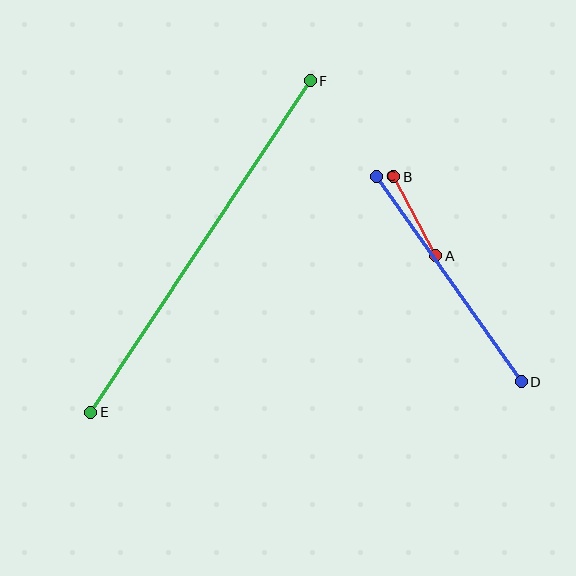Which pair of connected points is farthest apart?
Points E and F are farthest apart.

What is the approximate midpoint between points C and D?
The midpoint is at approximately (449, 279) pixels.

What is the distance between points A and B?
The distance is approximately 89 pixels.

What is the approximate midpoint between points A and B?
The midpoint is at approximately (415, 216) pixels.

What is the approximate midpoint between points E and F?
The midpoint is at approximately (200, 246) pixels.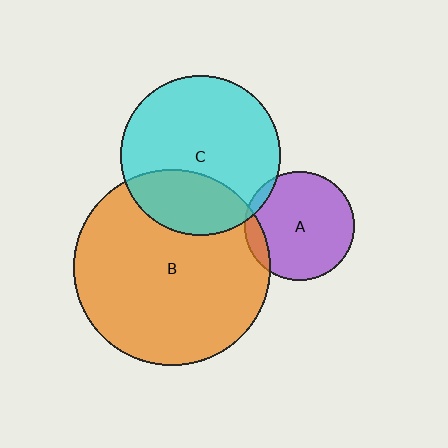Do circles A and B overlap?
Yes.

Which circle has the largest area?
Circle B (orange).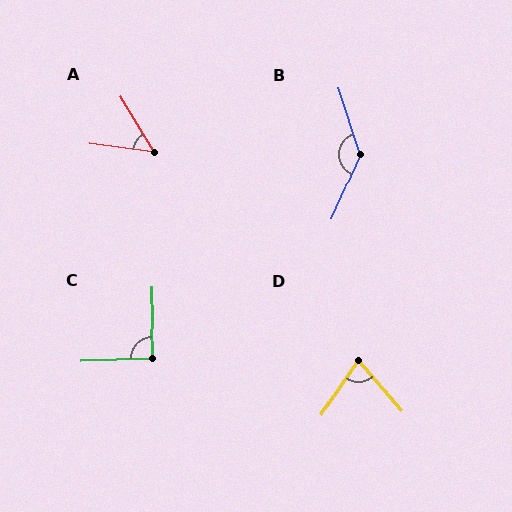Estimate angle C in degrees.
Approximately 91 degrees.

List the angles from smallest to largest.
A (51°), D (75°), C (91°), B (138°).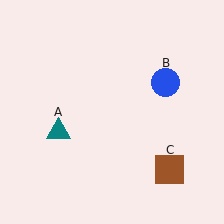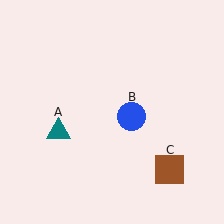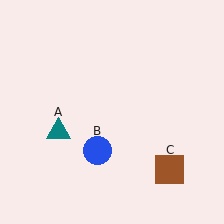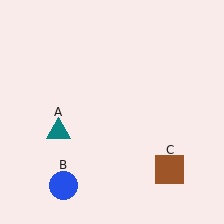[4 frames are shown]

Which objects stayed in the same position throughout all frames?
Teal triangle (object A) and brown square (object C) remained stationary.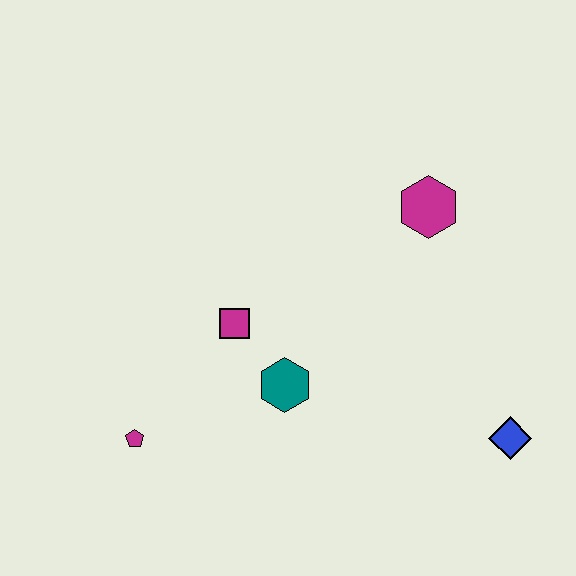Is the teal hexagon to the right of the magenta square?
Yes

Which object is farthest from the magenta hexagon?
The magenta pentagon is farthest from the magenta hexagon.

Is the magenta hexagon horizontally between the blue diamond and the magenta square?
Yes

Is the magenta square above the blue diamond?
Yes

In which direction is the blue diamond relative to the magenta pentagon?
The blue diamond is to the right of the magenta pentagon.